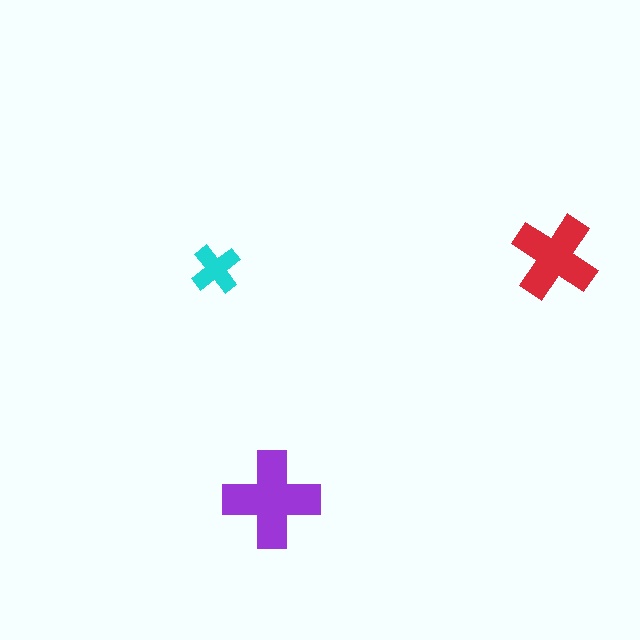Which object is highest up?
The red cross is topmost.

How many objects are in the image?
There are 3 objects in the image.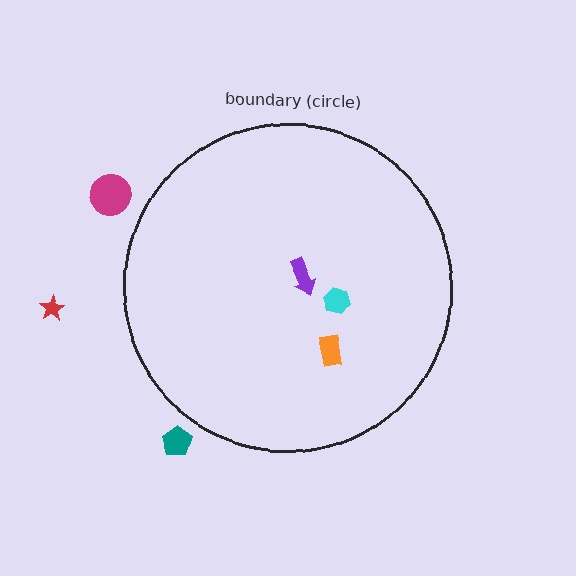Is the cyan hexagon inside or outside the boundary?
Inside.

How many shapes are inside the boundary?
3 inside, 3 outside.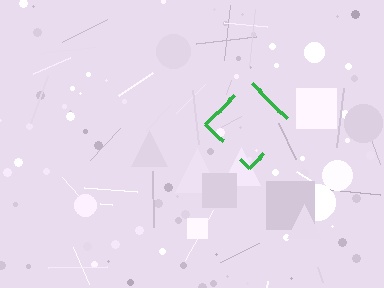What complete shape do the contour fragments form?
The contour fragments form a diamond.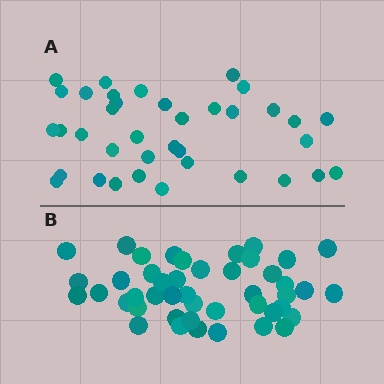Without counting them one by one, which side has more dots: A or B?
Region B (the bottom region) has more dots.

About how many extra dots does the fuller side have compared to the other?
Region B has roughly 8 or so more dots than region A.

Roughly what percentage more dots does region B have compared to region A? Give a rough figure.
About 20% more.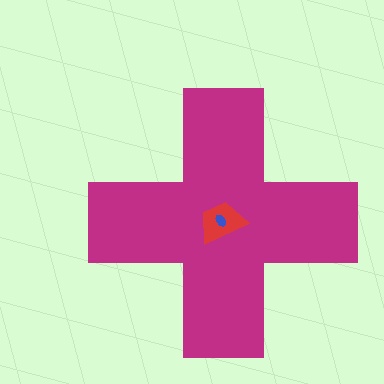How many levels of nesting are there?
3.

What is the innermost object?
The blue ellipse.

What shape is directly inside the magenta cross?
The red trapezoid.